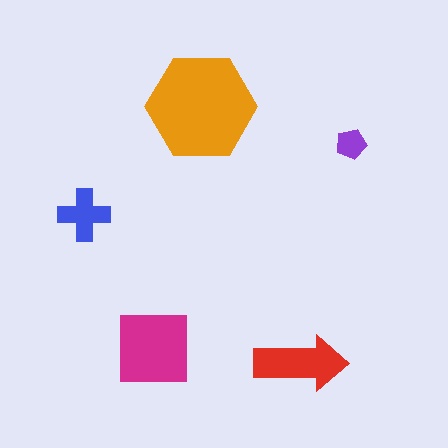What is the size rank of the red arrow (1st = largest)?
3rd.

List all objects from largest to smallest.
The orange hexagon, the magenta square, the red arrow, the blue cross, the purple pentagon.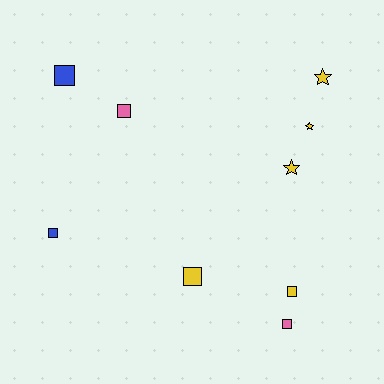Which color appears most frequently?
Yellow, with 5 objects.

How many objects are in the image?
There are 9 objects.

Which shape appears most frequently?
Square, with 6 objects.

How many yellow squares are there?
There are 2 yellow squares.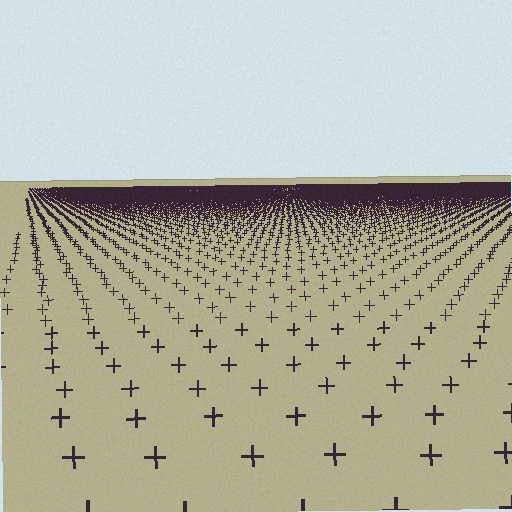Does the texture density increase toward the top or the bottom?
Density increases toward the top.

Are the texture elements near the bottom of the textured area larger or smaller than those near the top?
Larger. Near the bottom, elements are closer to the viewer and appear at a bigger on-screen size.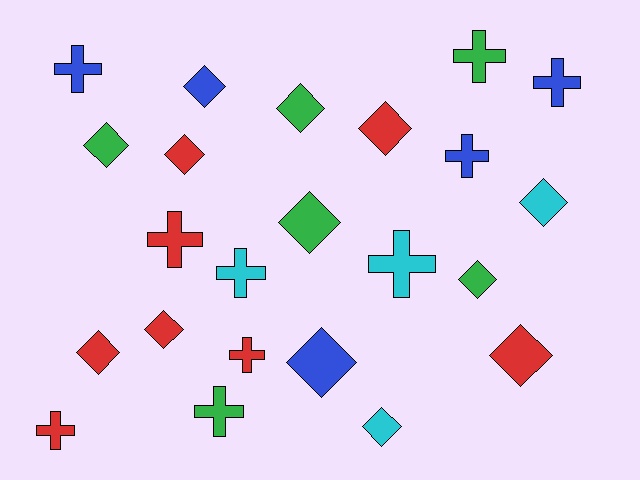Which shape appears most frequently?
Diamond, with 13 objects.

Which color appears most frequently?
Red, with 8 objects.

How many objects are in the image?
There are 23 objects.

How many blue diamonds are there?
There are 2 blue diamonds.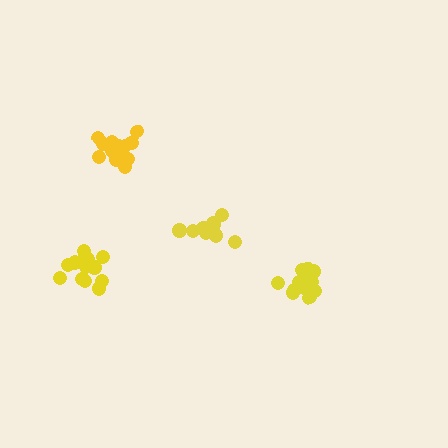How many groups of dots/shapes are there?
There are 4 groups.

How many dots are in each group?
Group 1: 12 dots, Group 2: 16 dots, Group 3: 14 dots, Group 4: 10 dots (52 total).